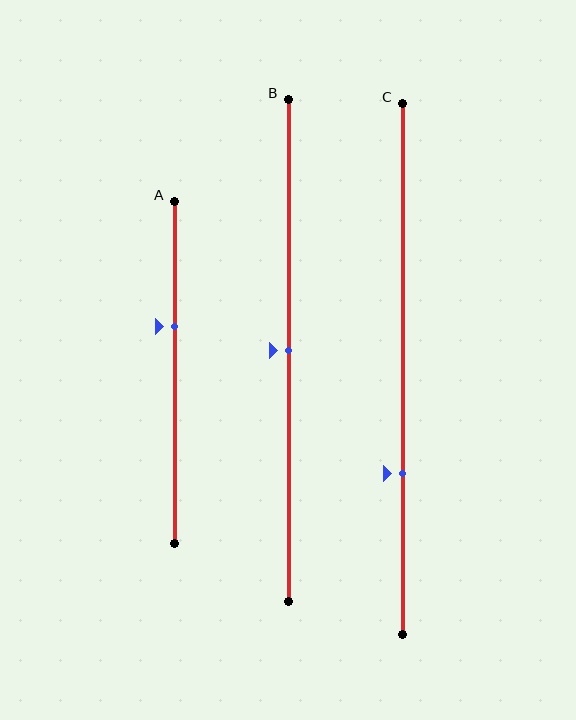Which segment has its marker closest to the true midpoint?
Segment B has its marker closest to the true midpoint.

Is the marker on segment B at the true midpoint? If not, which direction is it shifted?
Yes, the marker on segment B is at the true midpoint.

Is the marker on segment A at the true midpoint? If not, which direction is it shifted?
No, the marker on segment A is shifted upward by about 13% of the segment length.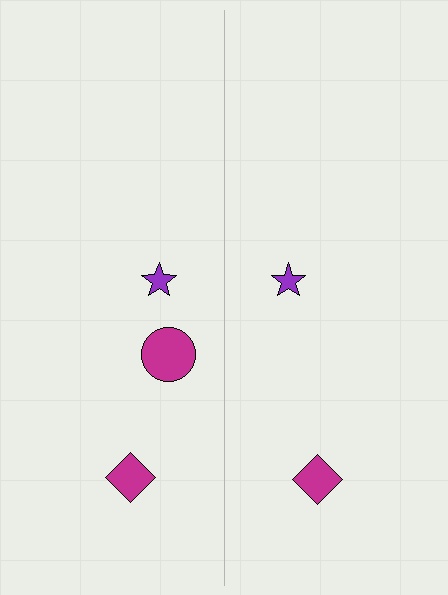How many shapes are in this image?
There are 5 shapes in this image.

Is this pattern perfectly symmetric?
No, the pattern is not perfectly symmetric. A magenta circle is missing from the right side.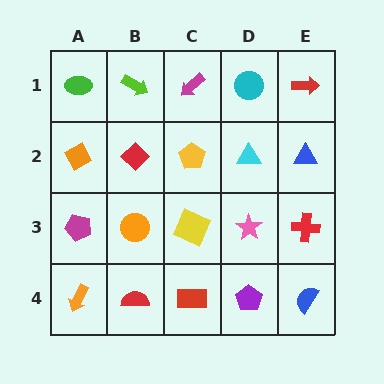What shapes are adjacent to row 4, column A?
A magenta pentagon (row 3, column A), a red semicircle (row 4, column B).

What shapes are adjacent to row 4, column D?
A pink star (row 3, column D), a red rectangle (row 4, column C), a blue semicircle (row 4, column E).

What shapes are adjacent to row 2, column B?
A lime arrow (row 1, column B), an orange circle (row 3, column B), an orange diamond (row 2, column A), a yellow pentagon (row 2, column C).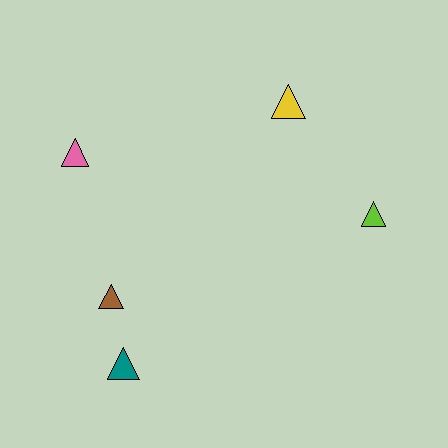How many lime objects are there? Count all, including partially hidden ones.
There is 1 lime object.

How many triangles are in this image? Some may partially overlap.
There are 5 triangles.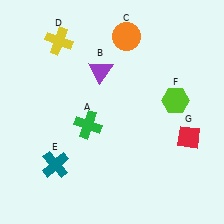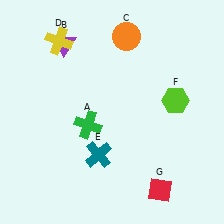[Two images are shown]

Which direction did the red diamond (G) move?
The red diamond (G) moved down.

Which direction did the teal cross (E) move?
The teal cross (E) moved right.